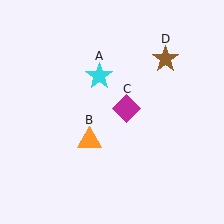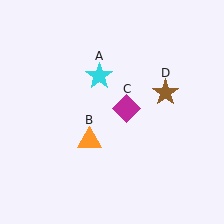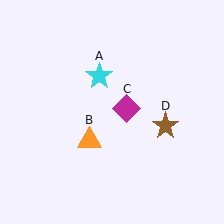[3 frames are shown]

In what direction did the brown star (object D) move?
The brown star (object D) moved down.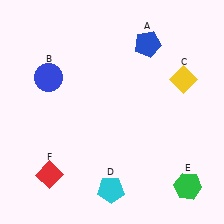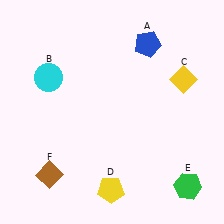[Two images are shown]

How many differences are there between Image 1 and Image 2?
There are 3 differences between the two images.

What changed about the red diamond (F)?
In Image 1, F is red. In Image 2, it changed to brown.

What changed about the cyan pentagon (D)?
In Image 1, D is cyan. In Image 2, it changed to yellow.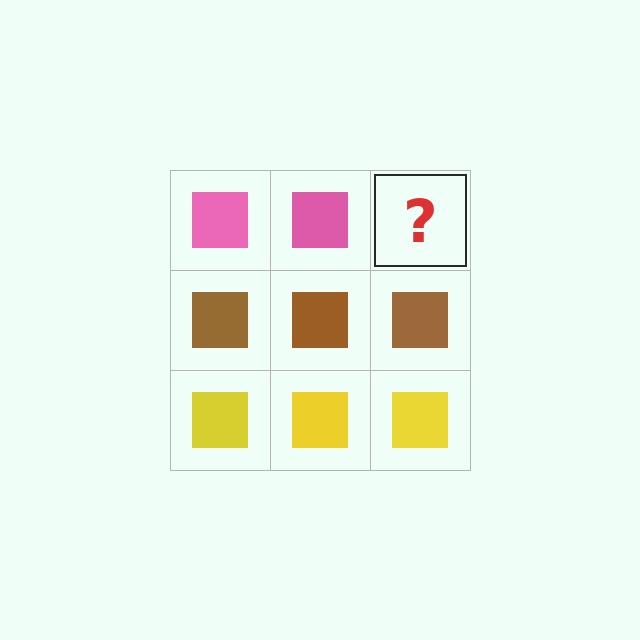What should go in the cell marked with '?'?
The missing cell should contain a pink square.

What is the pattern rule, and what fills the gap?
The rule is that each row has a consistent color. The gap should be filled with a pink square.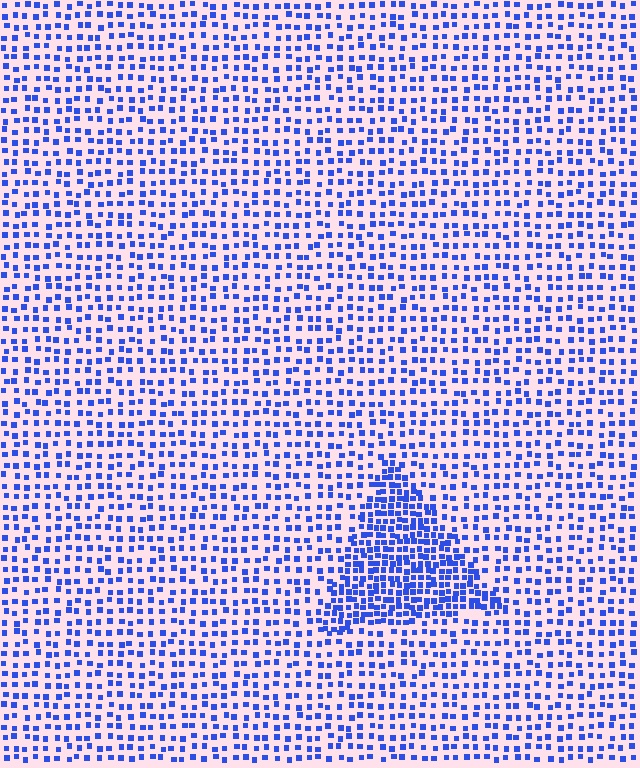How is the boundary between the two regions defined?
The boundary is defined by a change in element density (approximately 2.1x ratio). All elements are the same color, size, and shape.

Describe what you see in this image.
The image contains small blue elements arranged at two different densities. A triangle-shaped region is visible where the elements are more densely packed than the surrounding area.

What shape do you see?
I see a triangle.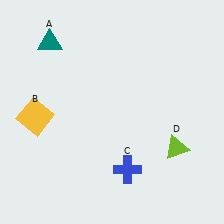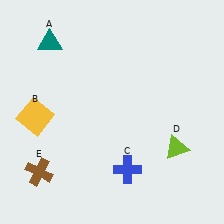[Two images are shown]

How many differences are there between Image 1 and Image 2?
There is 1 difference between the two images.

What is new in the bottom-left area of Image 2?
A brown cross (E) was added in the bottom-left area of Image 2.